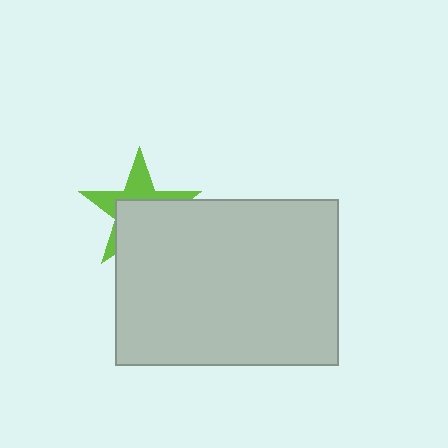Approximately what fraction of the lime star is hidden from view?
Roughly 56% of the lime star is hidden behind the light gray rectangle.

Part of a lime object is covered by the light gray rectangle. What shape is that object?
It is a star.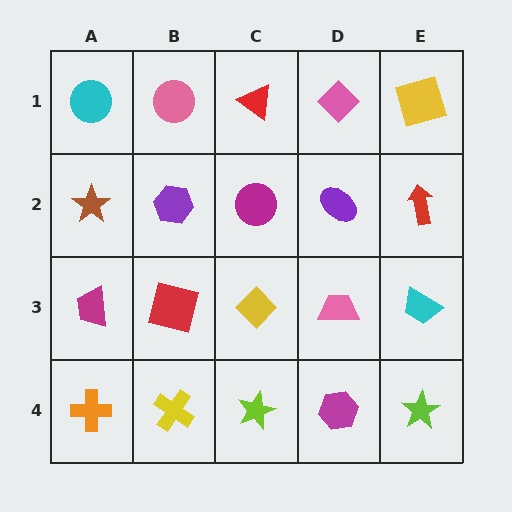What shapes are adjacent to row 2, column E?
A yellow square (row 1, column E), a cyan trapezoid (row 3, column E), a purple ellipse (row 2, column D).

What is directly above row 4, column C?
A yellow diamond.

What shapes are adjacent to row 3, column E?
A red arrow (row 2, column E), a lime star (row 4, column E), a pink trapezoid (row 3, column D).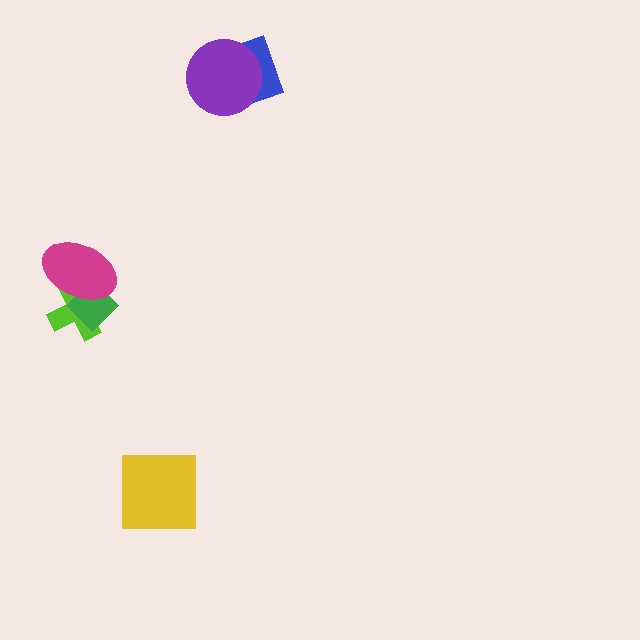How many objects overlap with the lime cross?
2 objects overlap with the lime cross.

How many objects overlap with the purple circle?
1 object overlaps with the purple circle.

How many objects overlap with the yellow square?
0 objects overlap with the yellow square.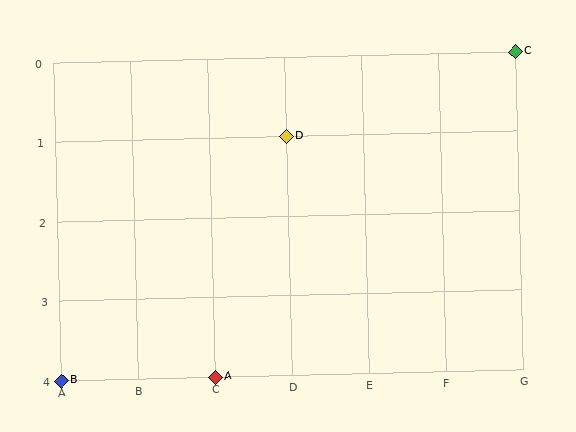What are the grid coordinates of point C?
Point C is at grid coordinates (G, 0).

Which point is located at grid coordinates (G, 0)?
Point C is at (G, 0).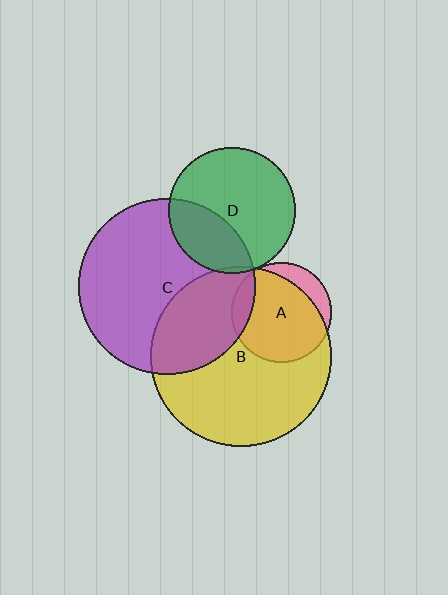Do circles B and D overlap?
Yes.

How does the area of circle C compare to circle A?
Approximately 3.1 times.